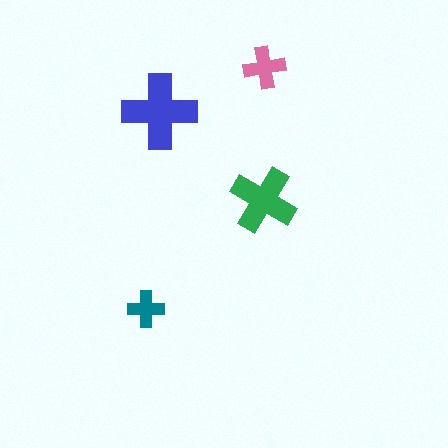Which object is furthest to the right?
The pink cross is rightmost.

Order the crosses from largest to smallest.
the blue one, the green one, the pink one, the teal one.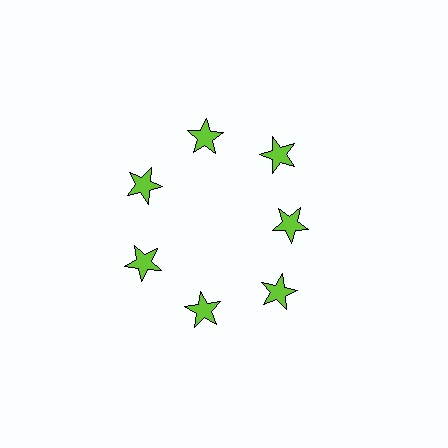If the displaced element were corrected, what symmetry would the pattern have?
It would have 7-fold rotational symmetry — the pattern would map onto itself every 51 degrees.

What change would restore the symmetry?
The symmetry would be restored by moving it outward, back onto the ring so that all 7 stars sit at equal angles and equal distance from the center.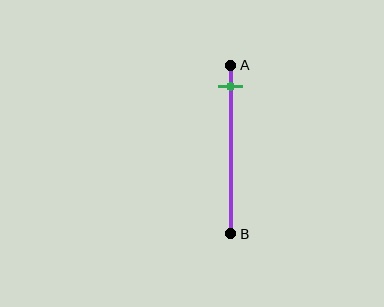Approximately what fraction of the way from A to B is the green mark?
The green mark is approximately 15% of the way from A to B.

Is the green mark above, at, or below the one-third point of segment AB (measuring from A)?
The green mark is above the one-third point of segment AB.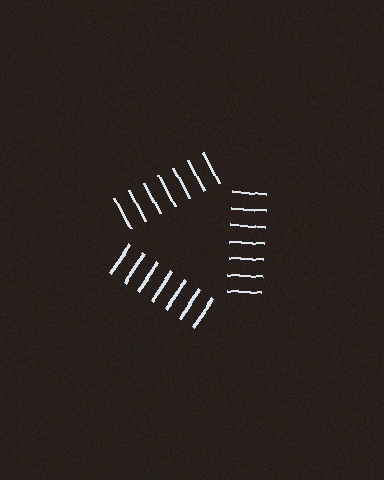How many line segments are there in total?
21 — 7 along each of the 3 edges.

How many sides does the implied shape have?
3 sides — the line-ends trace a triangle.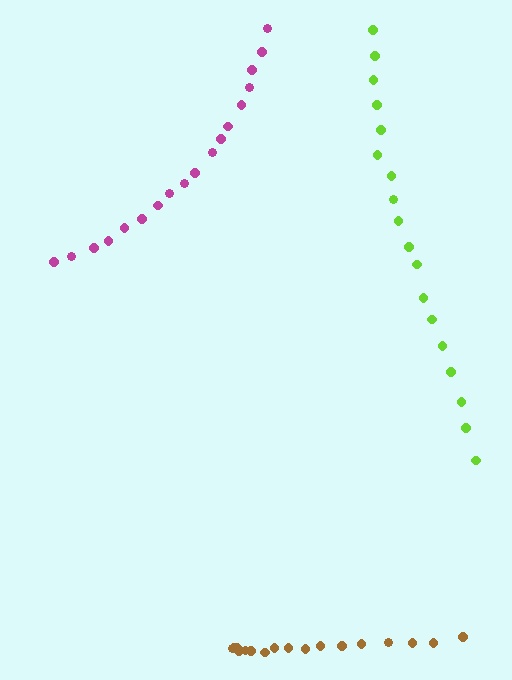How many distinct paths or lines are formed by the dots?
There are 3 distinct paths.